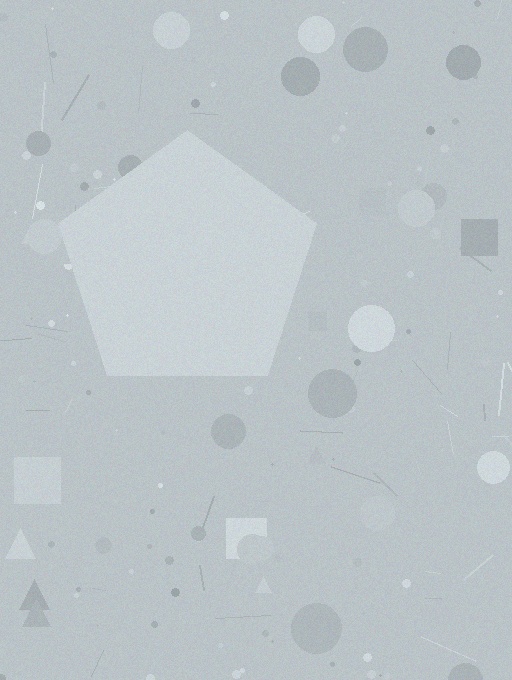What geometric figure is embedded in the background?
A pentagon is embedded in the background.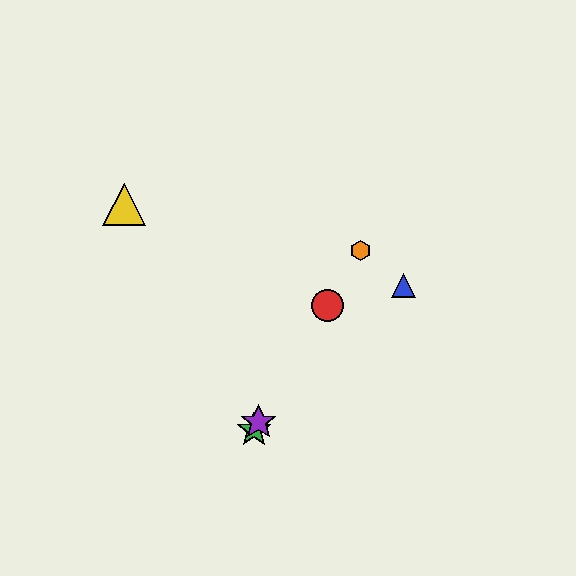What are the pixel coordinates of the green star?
The green star is at (254, 430).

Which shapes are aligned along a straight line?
The red circle, the green star, the purple star, the orange hexagon are aligned along a straight line.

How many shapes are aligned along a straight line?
4 shapes (the red circle, the green star, the purple star, the orange hexagon) are aligned along a straight line.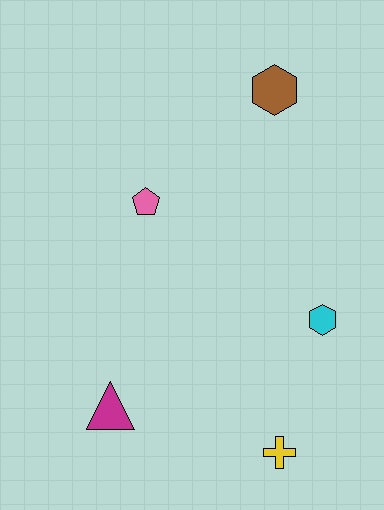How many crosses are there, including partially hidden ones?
There is 1 cross.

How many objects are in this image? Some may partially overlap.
There are 5 objects.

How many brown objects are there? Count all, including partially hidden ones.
There is 1 brown object.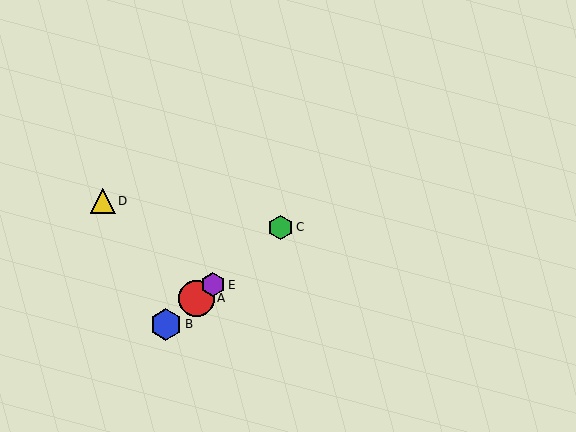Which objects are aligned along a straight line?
Objects A, B, C, E are aligned along a straight line.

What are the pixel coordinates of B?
Object B is at (166, 324).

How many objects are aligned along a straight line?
4 objects (A, B, C, E) are aligned along a straight line.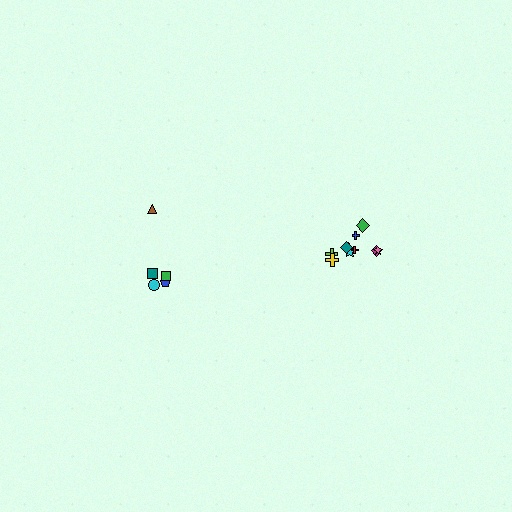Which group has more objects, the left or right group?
The right group.